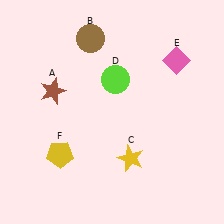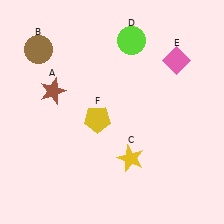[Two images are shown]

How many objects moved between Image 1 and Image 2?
3 objects moved between the two images.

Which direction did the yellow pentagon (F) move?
The yellow pentagon (F) moved right.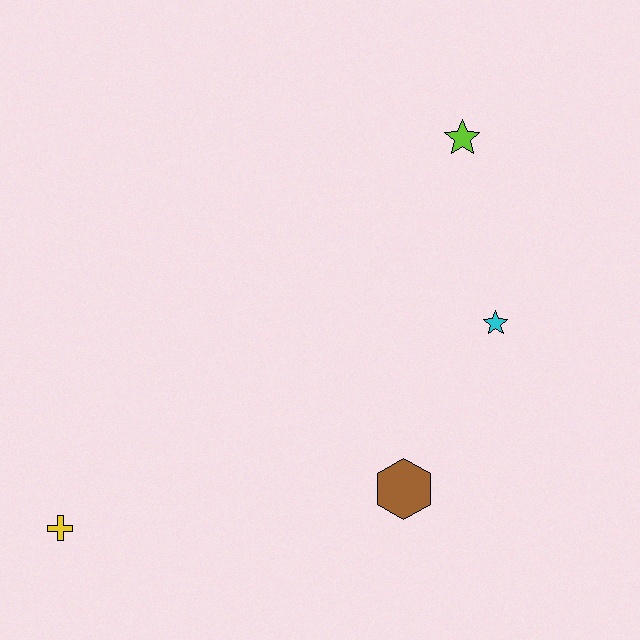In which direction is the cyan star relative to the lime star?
The cyan star is below the lime star.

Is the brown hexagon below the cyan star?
Yes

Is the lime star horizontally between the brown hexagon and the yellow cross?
No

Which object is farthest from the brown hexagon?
The lime star is farthest from the brown hexagon.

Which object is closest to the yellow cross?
The brown hexagon is closest to the yellow cross.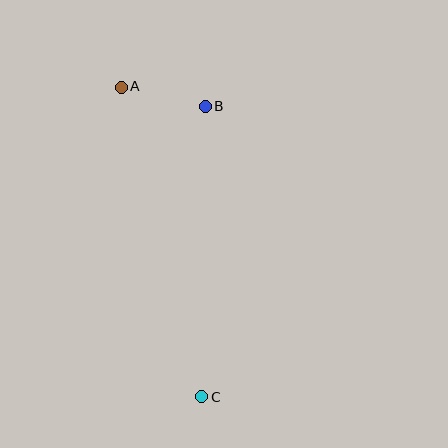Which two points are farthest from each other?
Points A and C are farthest from each other.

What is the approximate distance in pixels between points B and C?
The distance between B and C is approximately 291 pixels.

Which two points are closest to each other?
Points A and B are closest to each other.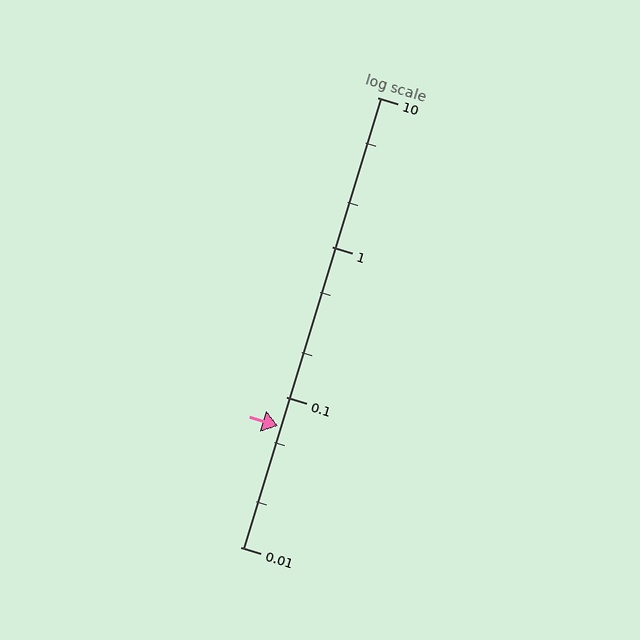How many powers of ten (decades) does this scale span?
The scale spans 3 decades, from 0.01 to 10.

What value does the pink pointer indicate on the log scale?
The pointer indicates approximately 0.064.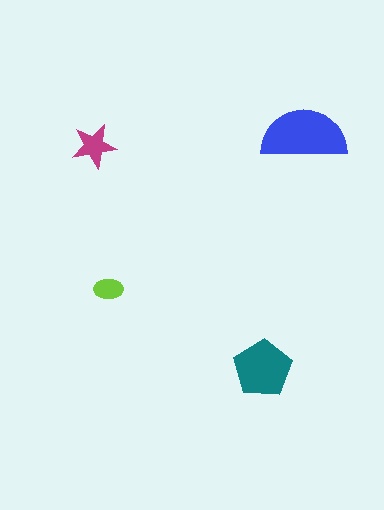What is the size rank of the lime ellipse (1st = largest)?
4th.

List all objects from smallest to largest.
The lime ellipse, the magenta star, the teal pentagon, the blue semicircle.